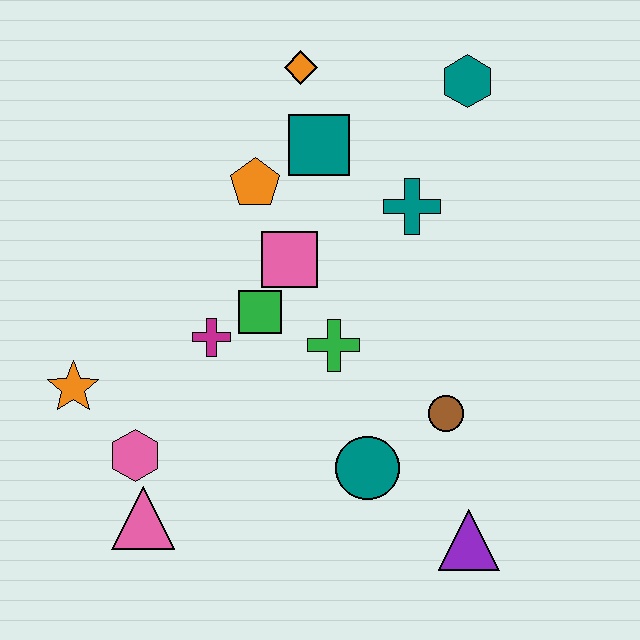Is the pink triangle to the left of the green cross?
Yes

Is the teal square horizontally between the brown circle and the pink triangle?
Yes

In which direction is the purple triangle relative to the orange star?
The purple triangle is to the right of the orange star.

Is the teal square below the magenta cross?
No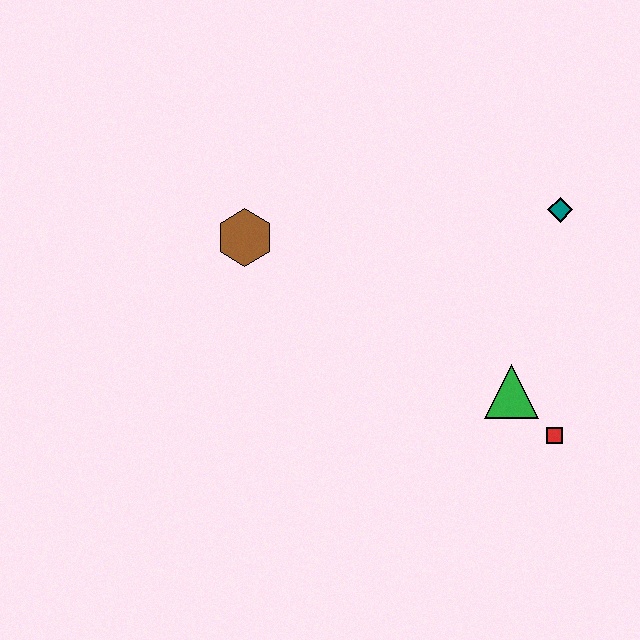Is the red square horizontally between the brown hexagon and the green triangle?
No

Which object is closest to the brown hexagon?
The green triangle is closest to the brown hexagon.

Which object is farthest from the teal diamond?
The brown hexagon is farthest from the teal diamond.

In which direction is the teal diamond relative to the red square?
The teal diamond is above the red square.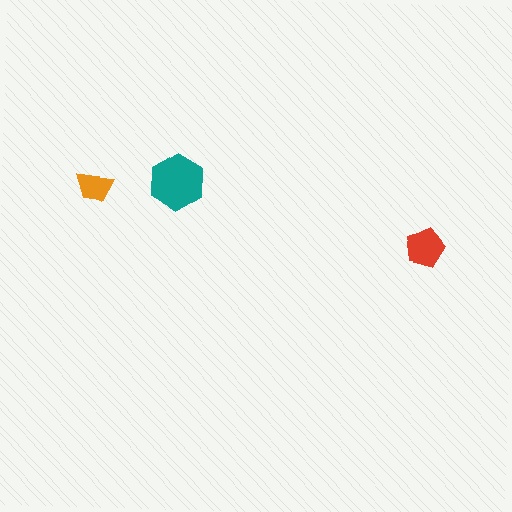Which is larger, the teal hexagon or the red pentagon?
The teal hexagon.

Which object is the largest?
The teal hexagon.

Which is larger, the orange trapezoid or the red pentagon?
The red pentagon.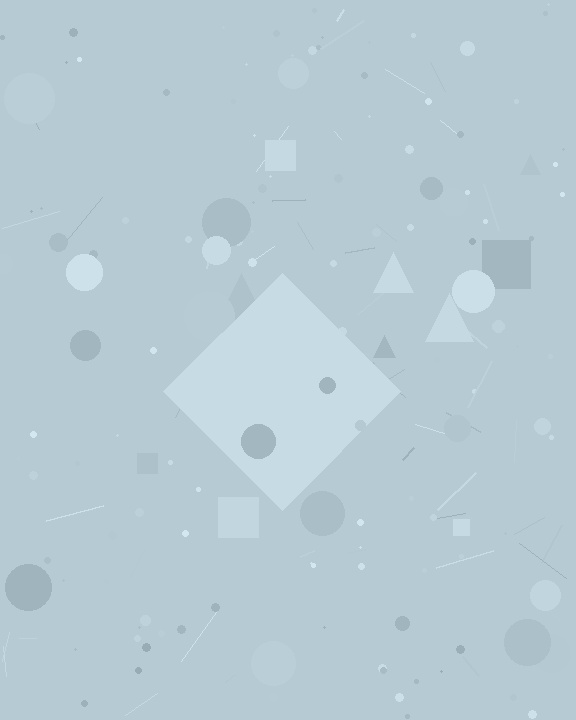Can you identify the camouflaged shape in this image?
The camouflaged shape is a diamond.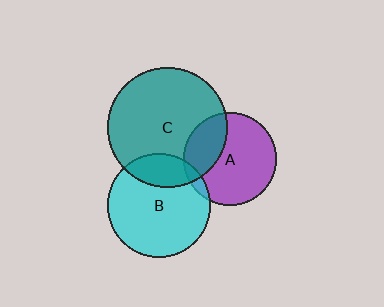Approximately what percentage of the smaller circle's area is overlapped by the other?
Approximately 30%.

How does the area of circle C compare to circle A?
Approximately 1.7 times.